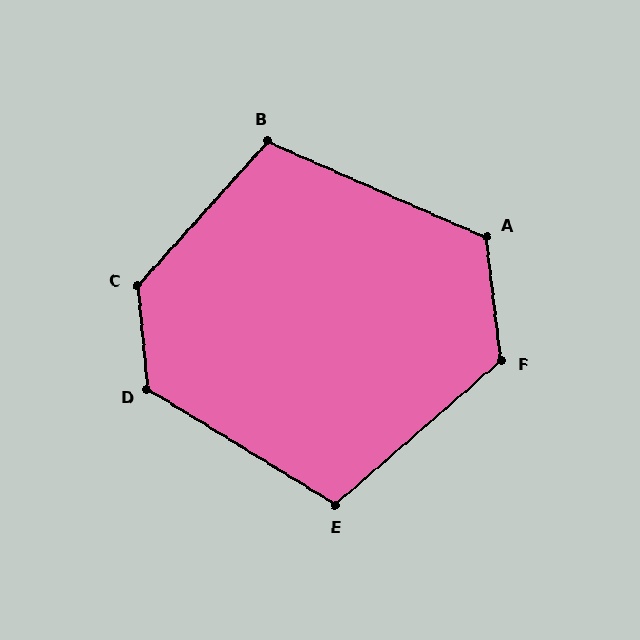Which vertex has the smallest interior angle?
E, at approximately 107 degrees.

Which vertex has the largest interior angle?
C, at approximately 132 degrees.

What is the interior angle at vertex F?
Approximately 124 degrees (obtuse).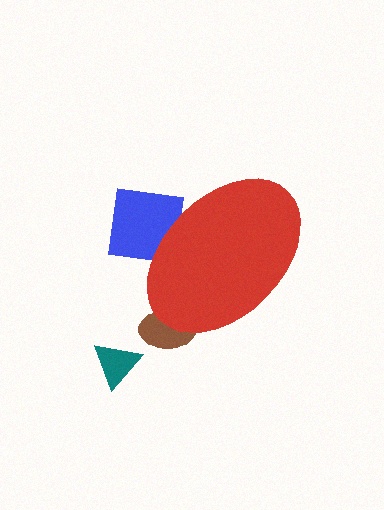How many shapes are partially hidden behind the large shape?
2 shapes are partially hidden.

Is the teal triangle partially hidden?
No, the teal triangle is fully visible.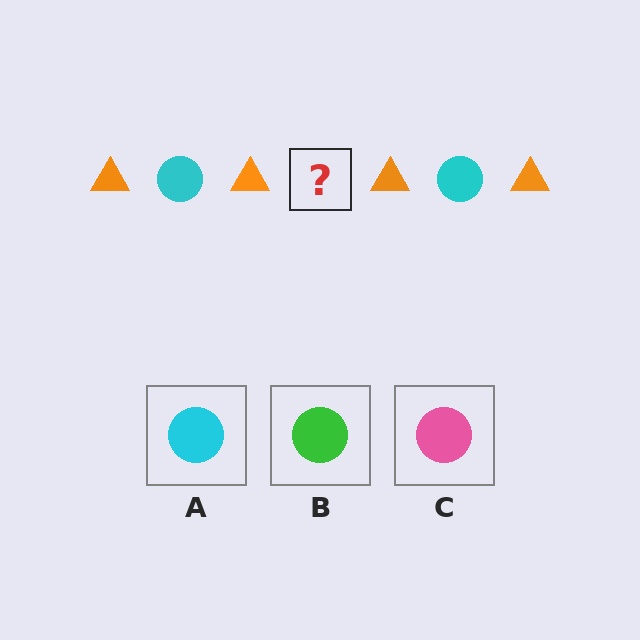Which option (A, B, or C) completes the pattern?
A.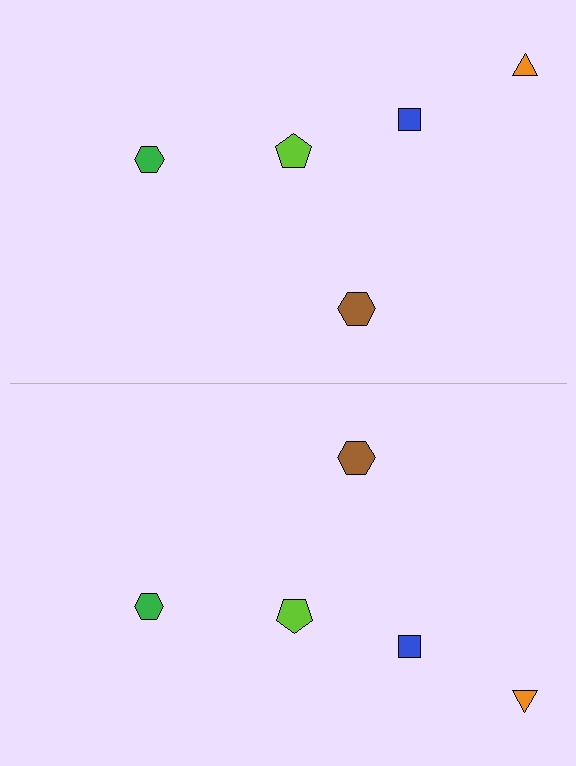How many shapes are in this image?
There are 10 shapes in this image.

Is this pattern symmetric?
Yes, this pattern has bilateral (reflection) symmetry.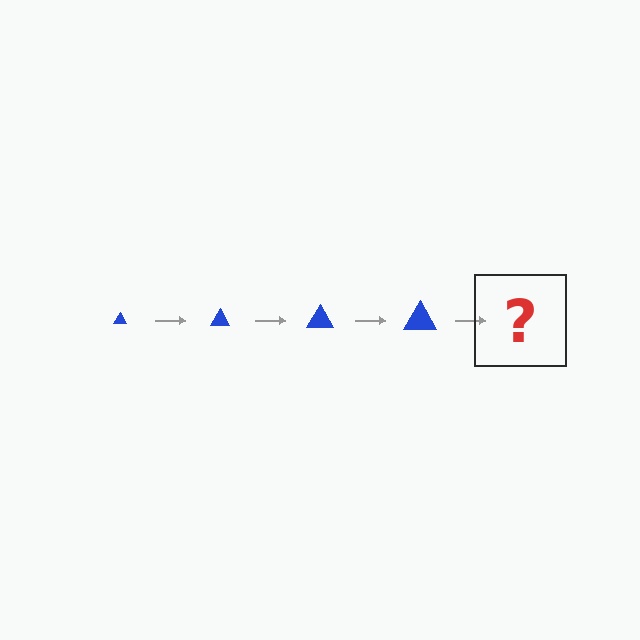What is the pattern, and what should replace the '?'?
The pattern is that the triangle gets progressively larger each step. The '?' should be a blue triangle, larger than the previous one.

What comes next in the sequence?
The next element should be a blue triangle, larger than the previous one.